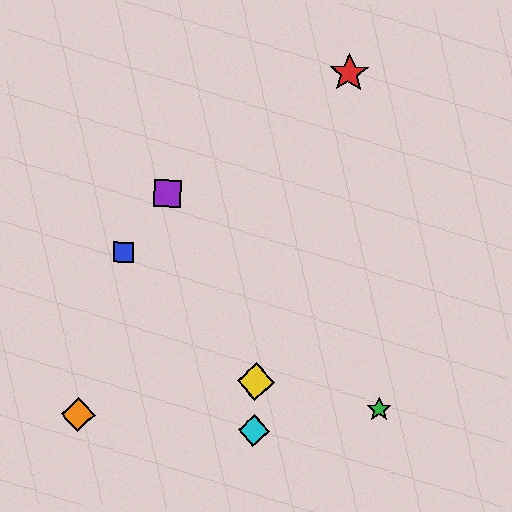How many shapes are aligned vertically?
2 shapes (the yellow diamond, the cyan diamond) are aligned vertically.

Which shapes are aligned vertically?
The yellow diamond, the cyan diamond are aligned vertically.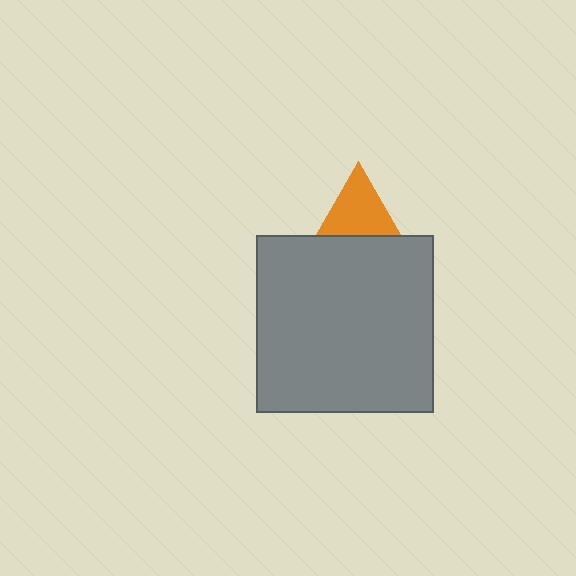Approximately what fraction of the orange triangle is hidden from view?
Roughly 40% of the orange triangle is hidden behind the gray square.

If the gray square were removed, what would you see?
You would see the complete orange triangle.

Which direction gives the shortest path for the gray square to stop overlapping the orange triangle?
Moving down gives the shortest separation.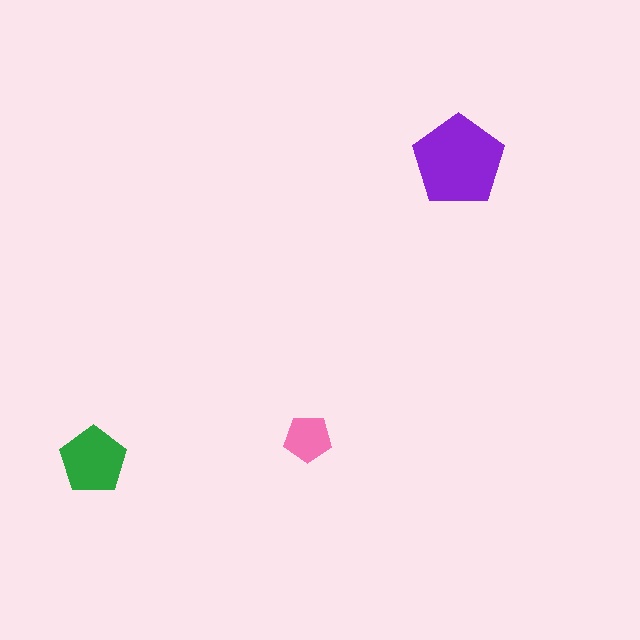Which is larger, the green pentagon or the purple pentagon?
The purple one.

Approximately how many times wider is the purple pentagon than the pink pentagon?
About 2 times wider.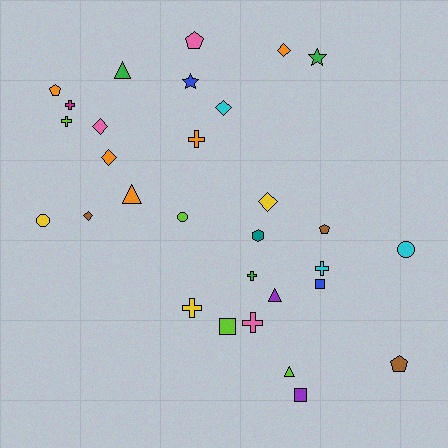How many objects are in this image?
There are 30 objects.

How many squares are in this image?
There are 3 squares.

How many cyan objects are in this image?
There are 3 cyan objects.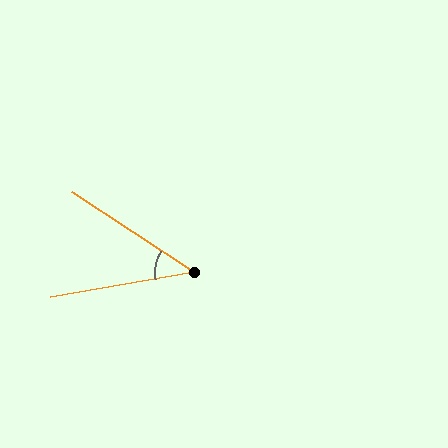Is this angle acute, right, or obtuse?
It is acute.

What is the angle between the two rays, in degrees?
Approximately 43 degrees.